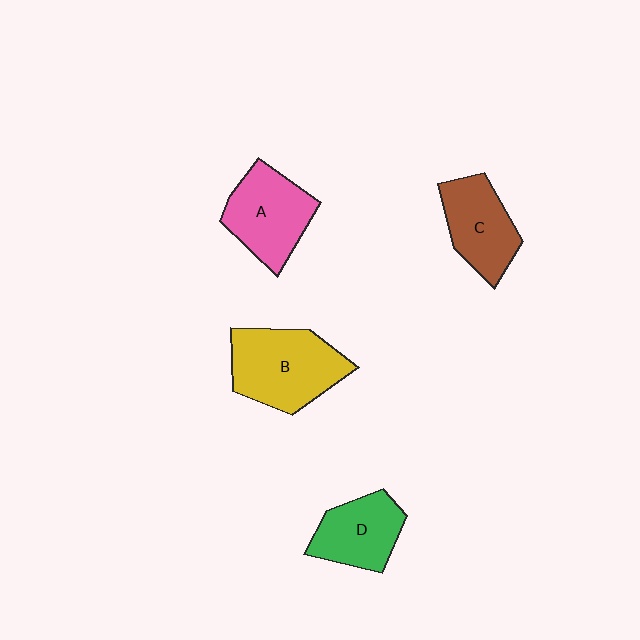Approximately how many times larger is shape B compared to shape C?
Approximately 1.4 times.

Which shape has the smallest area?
Shape D (green).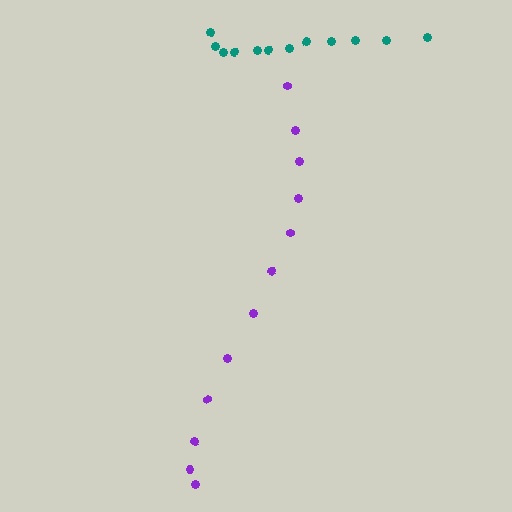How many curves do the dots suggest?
There are 2 distinct paths.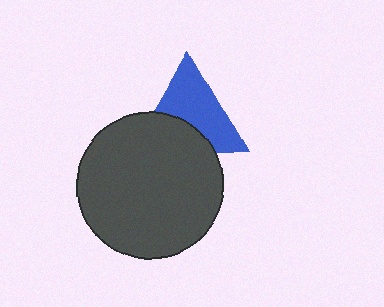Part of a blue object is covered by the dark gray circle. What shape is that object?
It is a triangle.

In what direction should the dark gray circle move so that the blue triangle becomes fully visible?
The dark gray circle should move down. That is the shortest direction to clear the overlap and leave the blue triangle fully visible.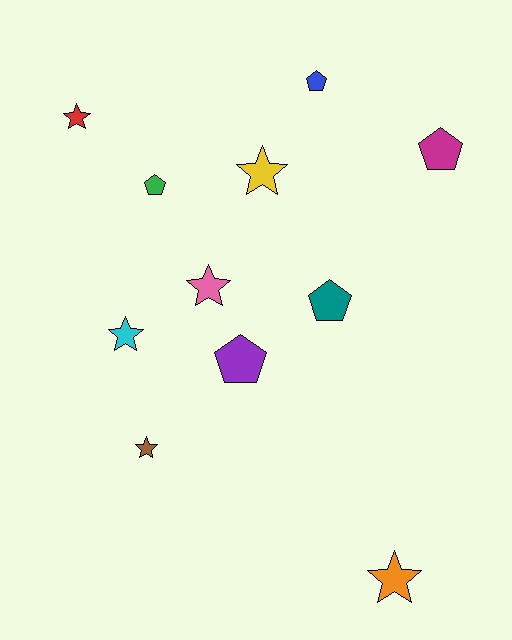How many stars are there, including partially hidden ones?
There are 6 stars.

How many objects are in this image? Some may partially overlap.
There are 11 objects.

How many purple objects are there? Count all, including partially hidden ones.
There is 1 purple object.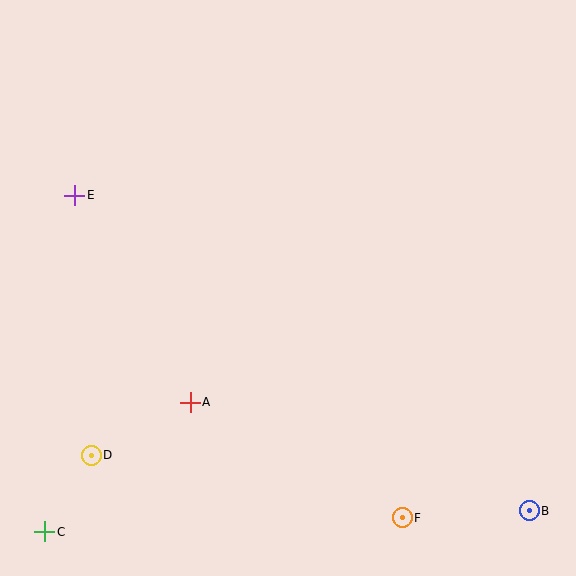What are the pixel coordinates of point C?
Point C is at (45, 532).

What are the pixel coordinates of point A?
Point A is at (190, 402).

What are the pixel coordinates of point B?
Point B is at (529, 511).